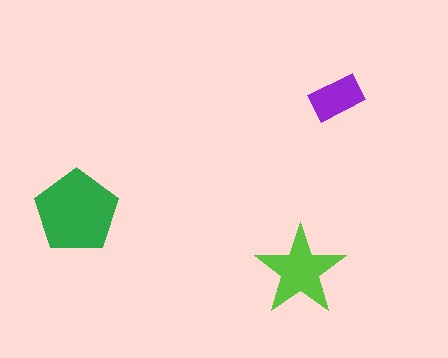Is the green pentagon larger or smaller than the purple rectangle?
Larger.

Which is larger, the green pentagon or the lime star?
The green pentagon.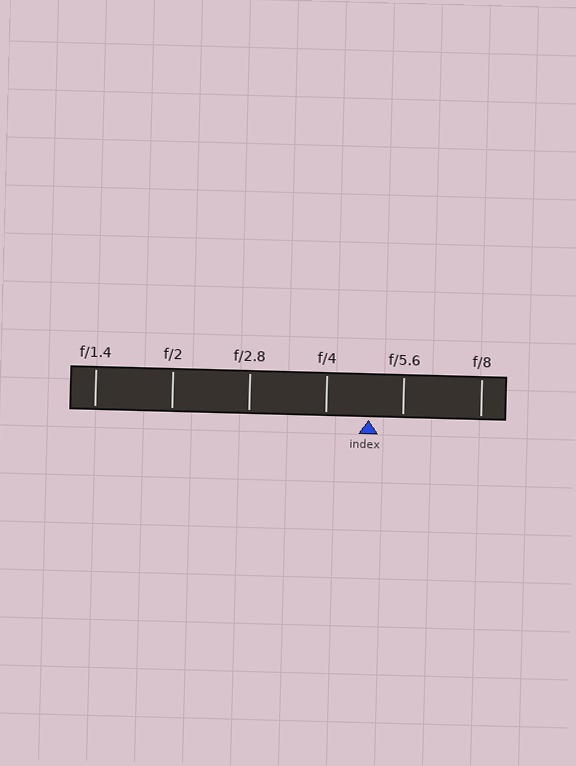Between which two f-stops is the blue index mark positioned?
The index mark is between f/4 and f/5.6.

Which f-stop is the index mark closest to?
The index mark is closest to f/5.6.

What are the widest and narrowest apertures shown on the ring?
The widest aperture shown is f/1.4 and the narrowest is f/8.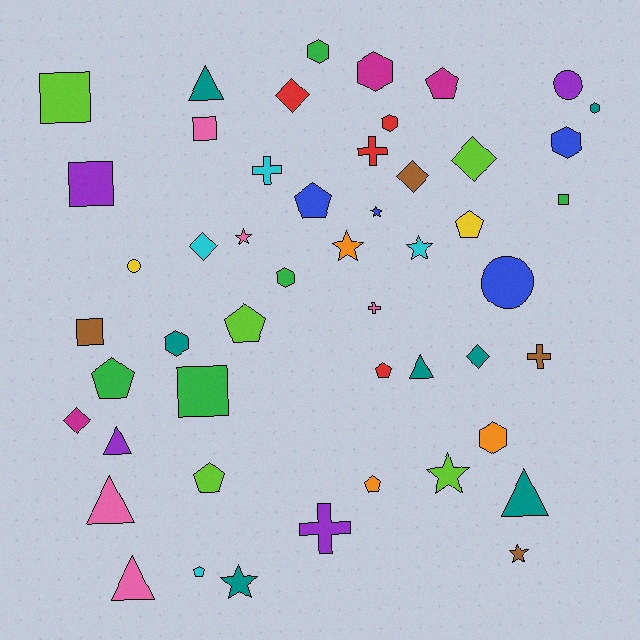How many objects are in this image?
There are 50 objects.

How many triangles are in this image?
There are 6 triangles.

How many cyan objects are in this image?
There are 4 cyan objects.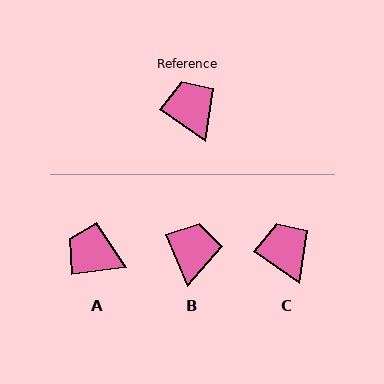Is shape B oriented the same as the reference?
No, it is off by about 32 degrees.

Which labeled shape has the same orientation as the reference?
C.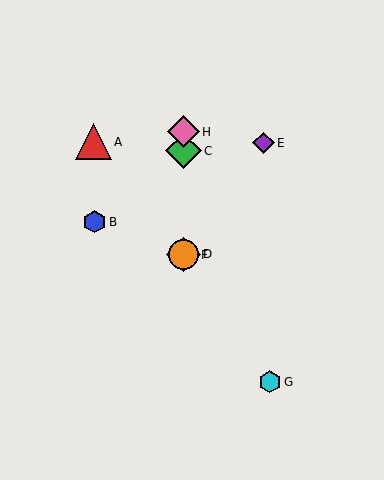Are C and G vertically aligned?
No, C is at x≈183 and G is at x≈270.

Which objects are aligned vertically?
Objects C, D, F, H are aligned vertically.